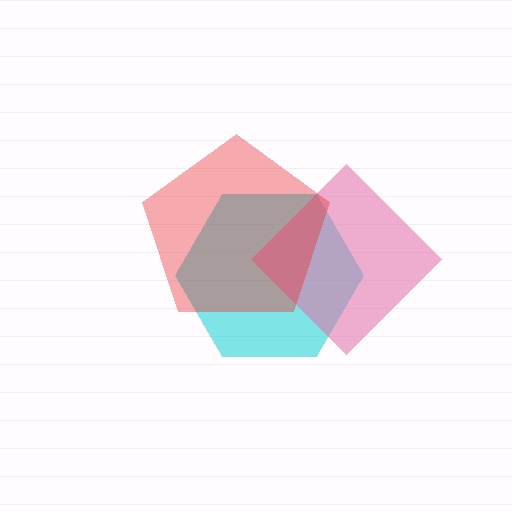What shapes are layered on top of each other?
The layered shapes are: a cyan hexagon, a pink diamond, a red pentagon.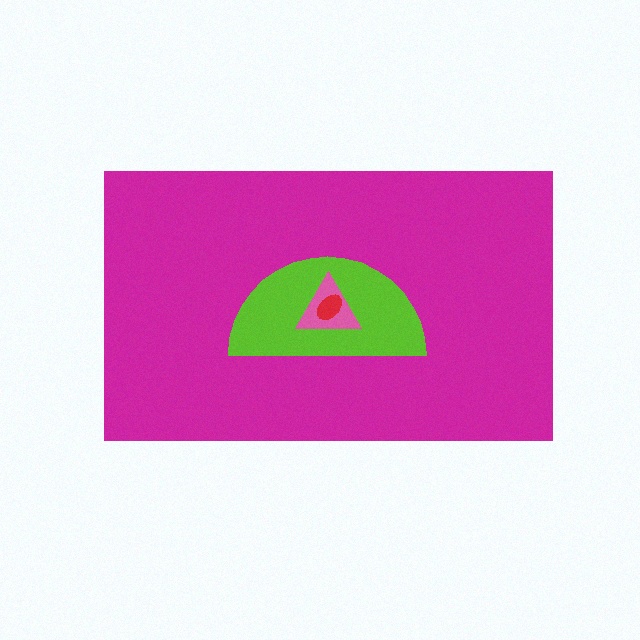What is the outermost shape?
The magenta rectangle.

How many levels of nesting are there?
4.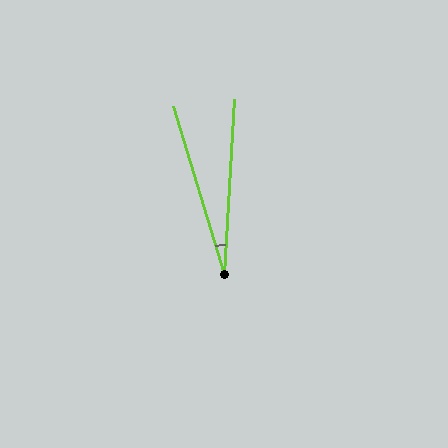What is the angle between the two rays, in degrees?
Approximately 20 degrees.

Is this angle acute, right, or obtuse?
It is acute.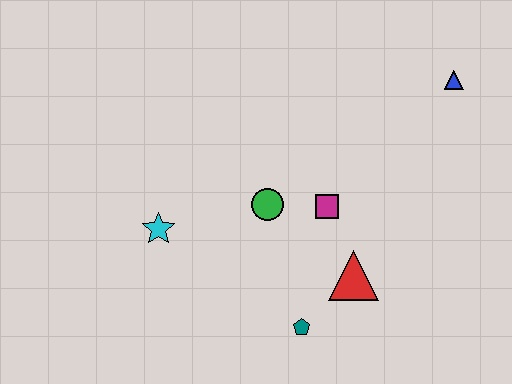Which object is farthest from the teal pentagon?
The blue triangle is farthest from the teal pentagon.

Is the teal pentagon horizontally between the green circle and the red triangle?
Yes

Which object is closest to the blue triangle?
The magenta square is closest to the blue triangle.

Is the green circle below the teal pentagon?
No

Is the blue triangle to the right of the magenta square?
Yes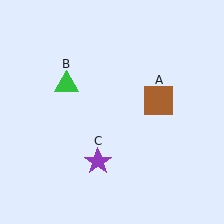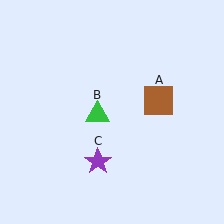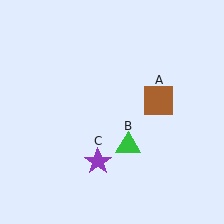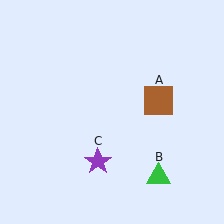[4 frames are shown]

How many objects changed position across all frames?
1 object changed position: green triangle (object B).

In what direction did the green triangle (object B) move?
The green triangle (object B) moved down and to the right.